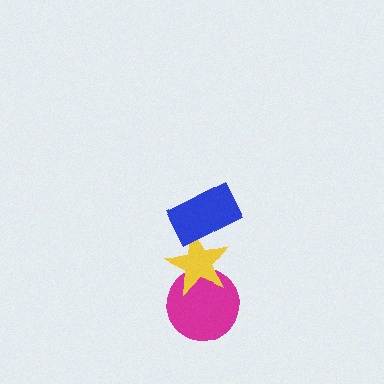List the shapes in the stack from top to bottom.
From top to bottom: the blue rectangle, the yellow star, the magenta circle.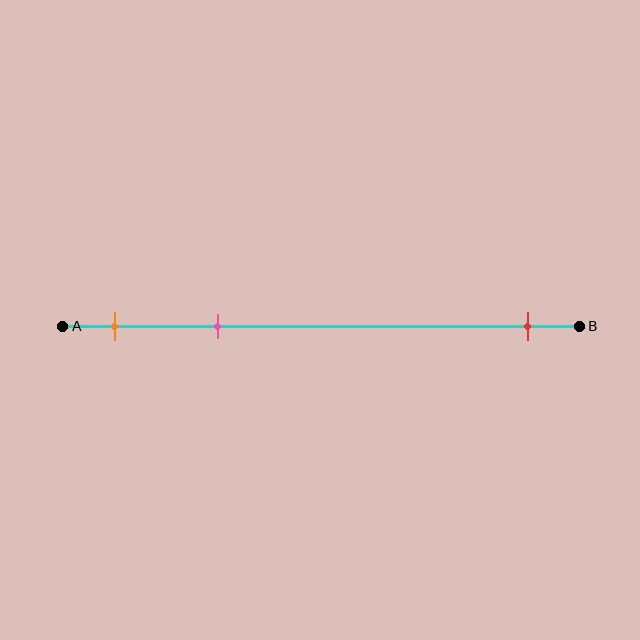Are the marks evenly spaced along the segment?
No, the marks are not evenly spaced.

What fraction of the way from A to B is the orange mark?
The orange mark is approximately 10% (0.1) of the way from A to B.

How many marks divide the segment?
There are 3 marks dividing the segment.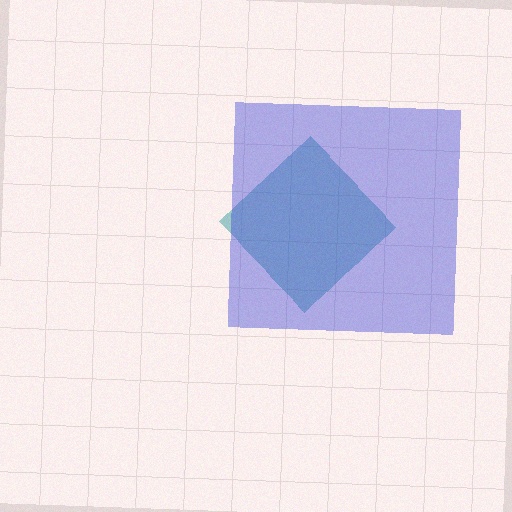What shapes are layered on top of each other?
The layered shapes are: a teal diamond, a blue square.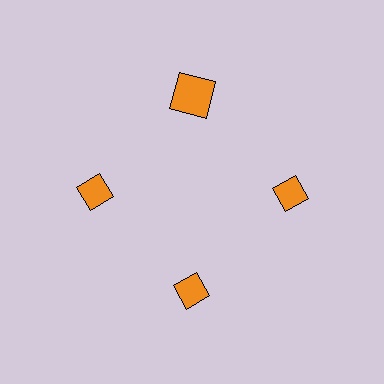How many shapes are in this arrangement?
There are 4 shapes arranged in a ring pattern.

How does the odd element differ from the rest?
It has a different shape: square instead of diamond.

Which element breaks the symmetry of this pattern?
The orange square at roughly the 12 o'clock position breaks the symmetry. All other shapes are orange diamonds.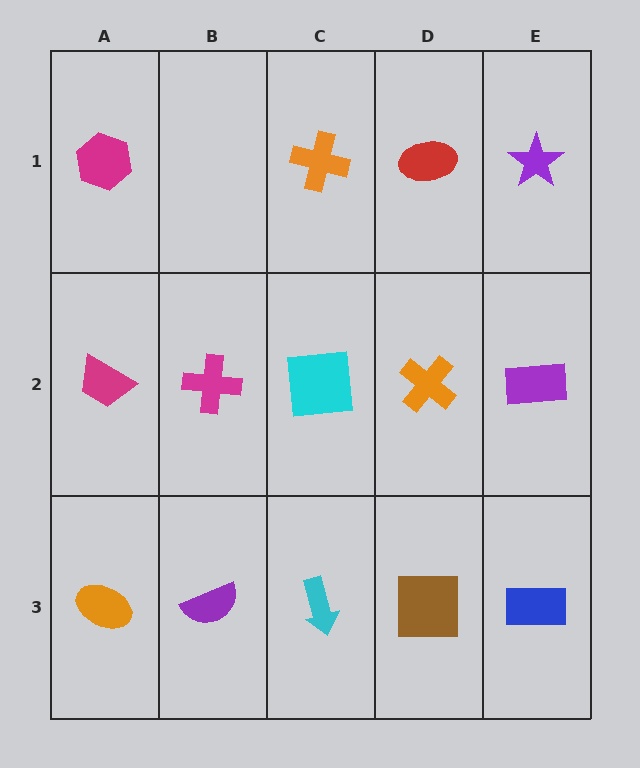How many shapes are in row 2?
5 shapes.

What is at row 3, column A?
An orange ellipse.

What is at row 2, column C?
A cyan square.